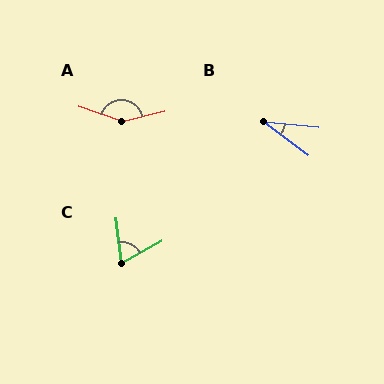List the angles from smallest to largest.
B (31°), C (69°), A (148°).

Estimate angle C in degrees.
Approximately 69 degrees.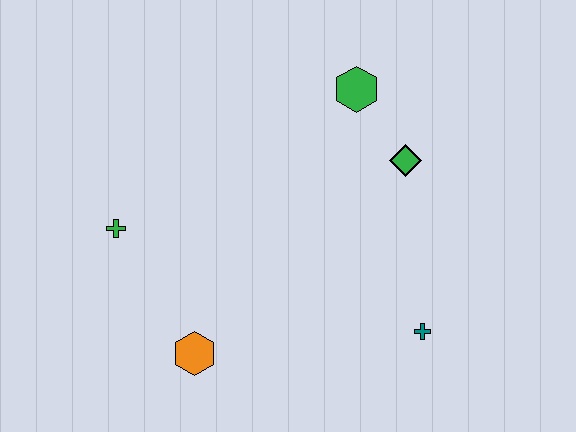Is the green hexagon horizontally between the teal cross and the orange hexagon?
Yes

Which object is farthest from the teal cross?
The green cross is farthest from the teal cross.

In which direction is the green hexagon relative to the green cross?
The green hexagon is to the right of the green cross.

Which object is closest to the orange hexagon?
The green cross is closest to the orange hexagon.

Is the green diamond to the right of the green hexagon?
Yes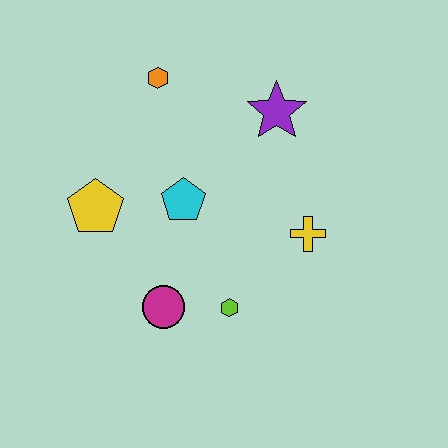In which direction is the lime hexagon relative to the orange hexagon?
The lime hexagon is below the orange hexagon.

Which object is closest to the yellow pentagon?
The cyan pentagon is closest to the yellow pentagon.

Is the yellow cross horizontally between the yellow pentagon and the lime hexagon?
No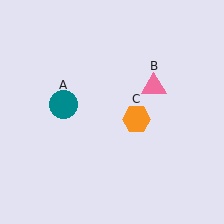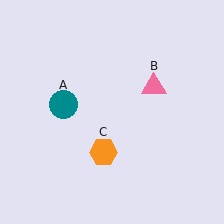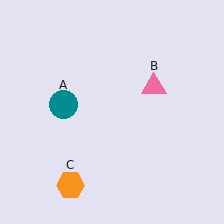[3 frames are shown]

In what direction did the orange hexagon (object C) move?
The orange hexagon (object C) moved down and to the left.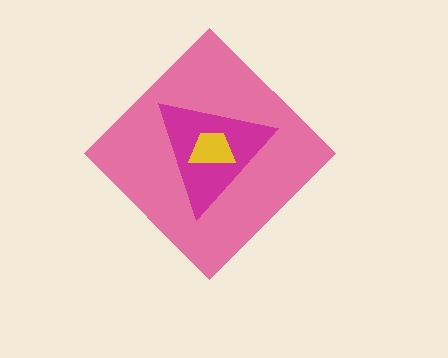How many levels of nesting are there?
3.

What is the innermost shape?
The yellow trapezoid.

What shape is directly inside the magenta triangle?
The yellow trapezoid.